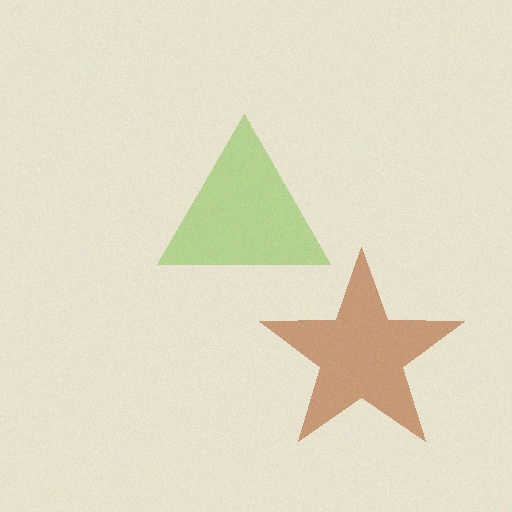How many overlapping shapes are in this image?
There are 2 overlapping shapes in the image.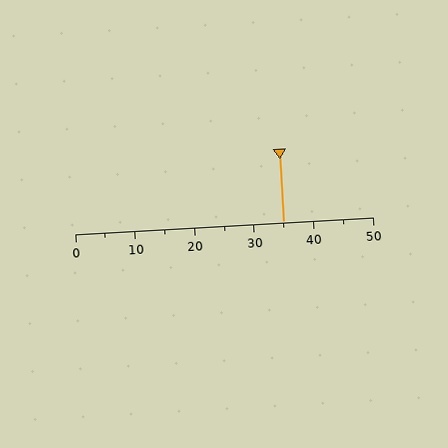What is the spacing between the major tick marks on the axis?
The major ticks are spaced 10 apart.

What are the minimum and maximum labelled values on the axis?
The axis runs from 0 to 50.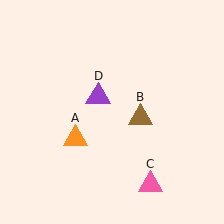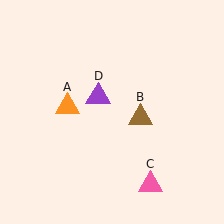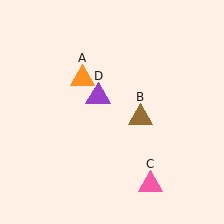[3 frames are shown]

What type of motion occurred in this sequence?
The orange triangle (object A) rotated clockwise around the center of the scene.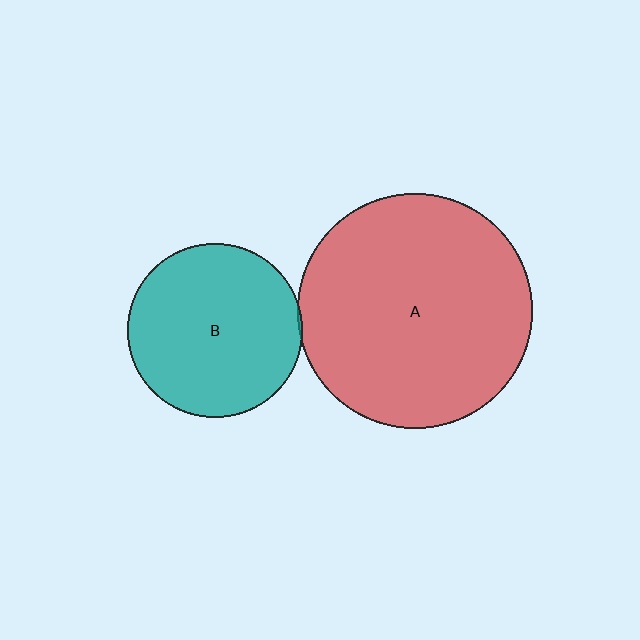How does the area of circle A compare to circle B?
Approximately 1.8 times.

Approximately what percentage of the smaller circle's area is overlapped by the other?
Approximately 5%.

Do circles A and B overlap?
Yes.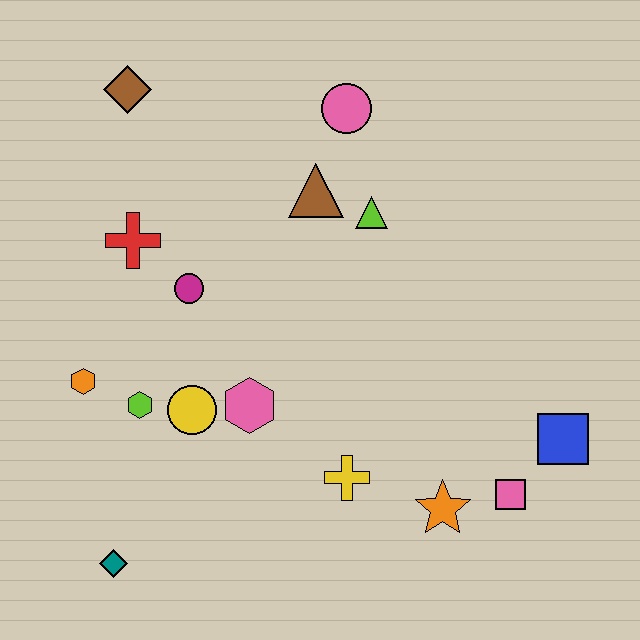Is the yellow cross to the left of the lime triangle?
Yes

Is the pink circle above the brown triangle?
Yes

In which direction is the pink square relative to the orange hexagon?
The pink square is to the right of the orange hexagon.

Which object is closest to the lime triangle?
The brown triangle is closest to the lime triangle.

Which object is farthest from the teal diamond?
The pink circle is farthest from the teal diamond.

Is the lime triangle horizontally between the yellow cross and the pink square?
Yes